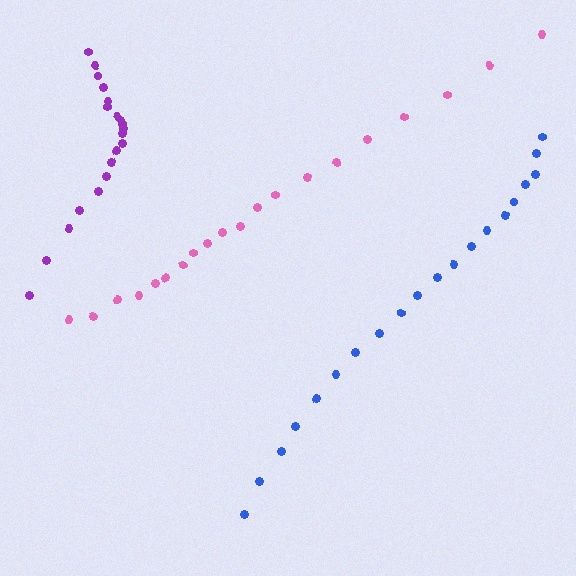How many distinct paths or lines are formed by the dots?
There are 3 distinct paths.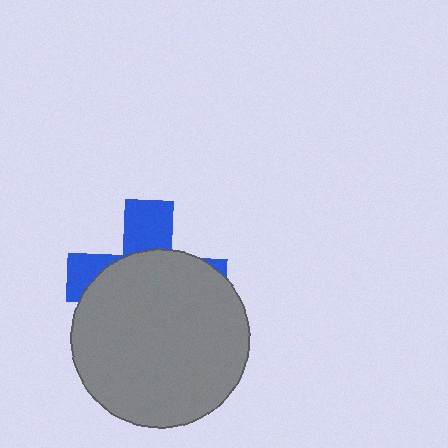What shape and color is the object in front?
The object in front is a gray circle.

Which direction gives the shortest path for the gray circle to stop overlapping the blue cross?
Moving down gives the shortest separation.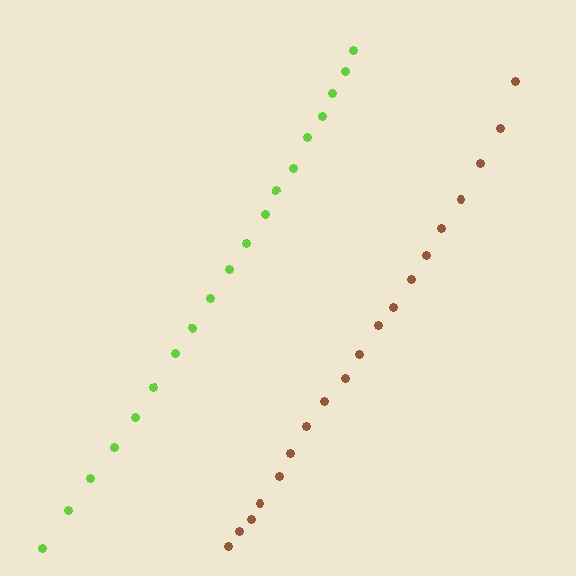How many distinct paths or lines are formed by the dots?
There are 2 distinct paths.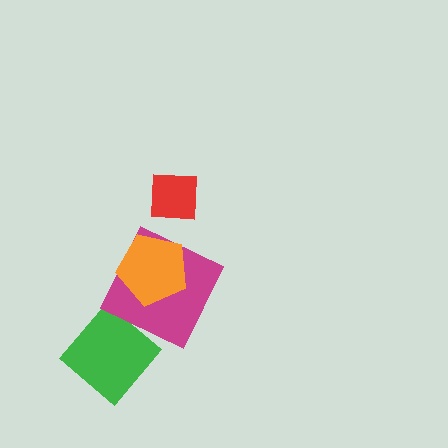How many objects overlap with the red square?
0 objects overlap with the red square.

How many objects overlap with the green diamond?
0 objects overlap with the green diamond.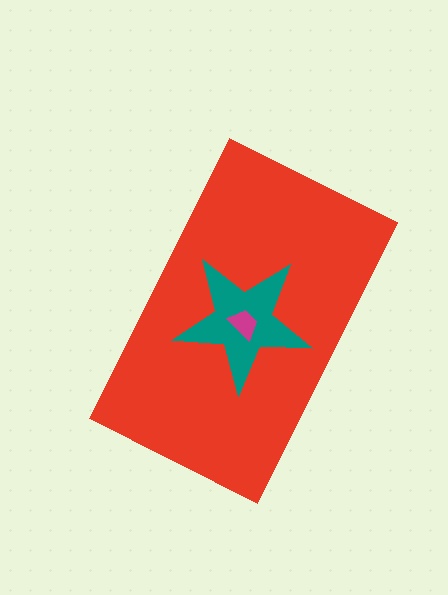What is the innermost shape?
The magenta trapezoid.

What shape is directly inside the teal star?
The magenta trapezoid.